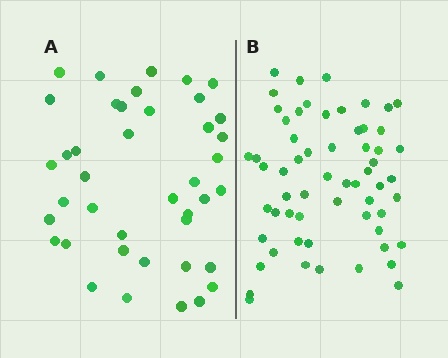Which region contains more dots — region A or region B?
Region B (the right region) has more dots.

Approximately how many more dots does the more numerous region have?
Region B has approximately 20 more dots than region A.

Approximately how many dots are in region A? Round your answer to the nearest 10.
About 40 dots. (The exact count is 41, which rounds to 40.)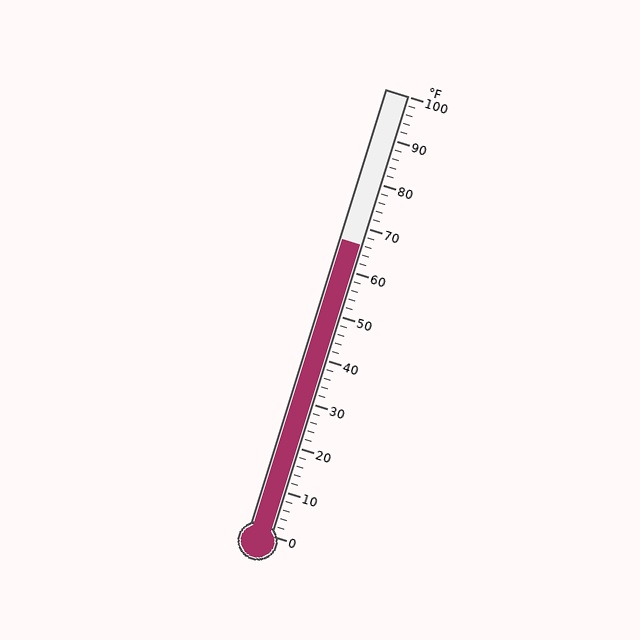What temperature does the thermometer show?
The thermometer shows approximately 66°F.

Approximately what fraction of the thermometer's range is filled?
The thermometer is filled to approximately 65% of its range.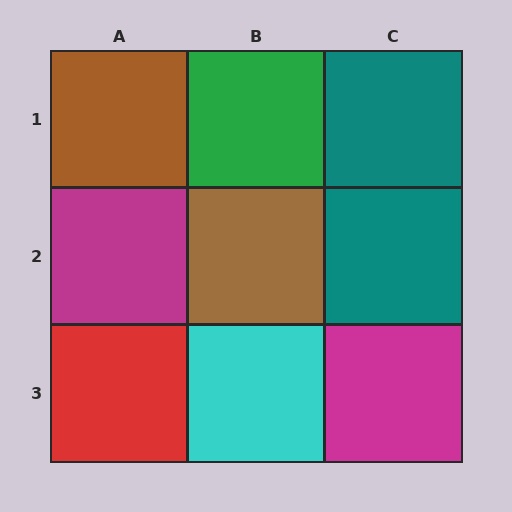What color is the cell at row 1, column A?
Brown.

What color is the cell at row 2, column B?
Brown.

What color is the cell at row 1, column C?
Teal.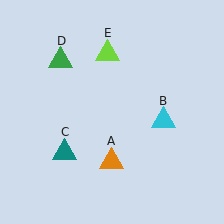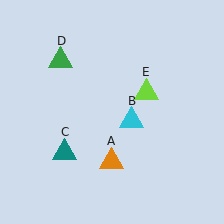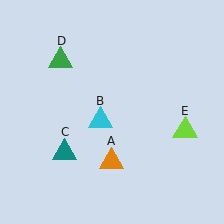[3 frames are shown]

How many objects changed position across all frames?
2 objects changed position: cyan triangle (object B), lime triangle (object E).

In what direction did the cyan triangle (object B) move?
The cyan triangle (object B) moved left.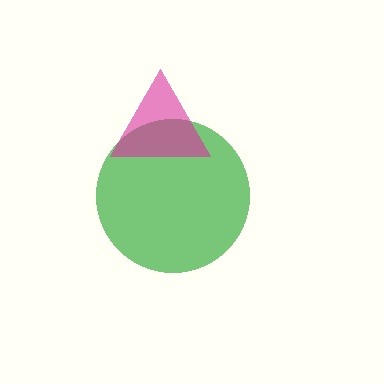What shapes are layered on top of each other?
The layered shapes are: a green circle, a magenta triangle.